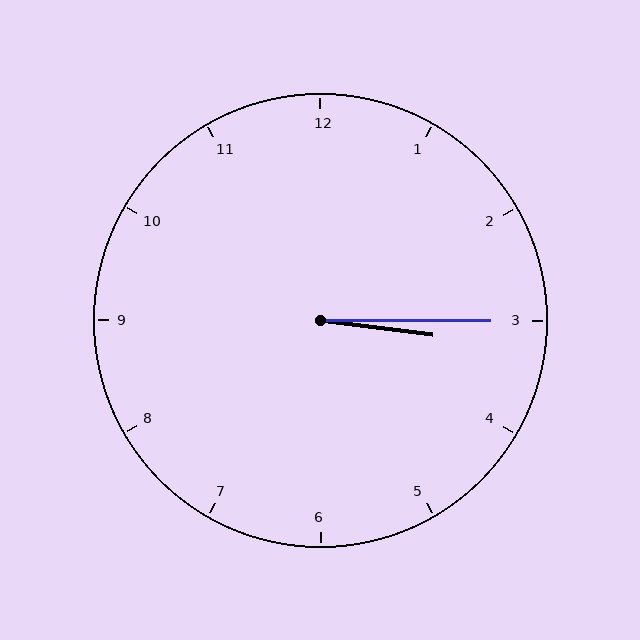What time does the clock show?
3:15.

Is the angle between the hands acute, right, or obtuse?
It is acute.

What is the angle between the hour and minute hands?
Approximately 8 degrees.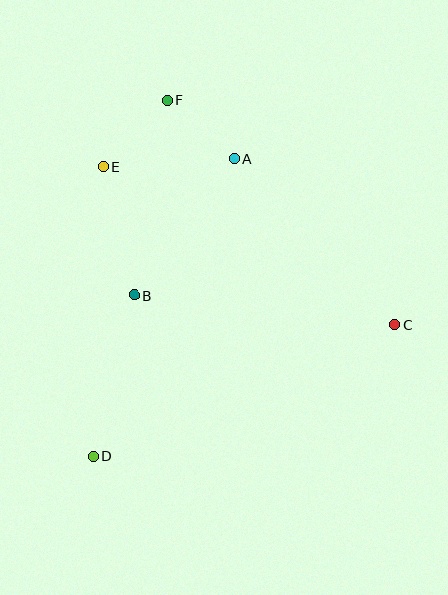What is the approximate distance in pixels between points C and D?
The distance between C and D is approximately 329 pixels.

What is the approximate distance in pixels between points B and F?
The distance between B and F is approximately 198 pixels.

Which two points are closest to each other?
Points A and F are closest to each other.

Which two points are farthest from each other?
Points D and F are farthest from each other.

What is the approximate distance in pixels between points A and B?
The distance between A and B is approximately 169 pixels.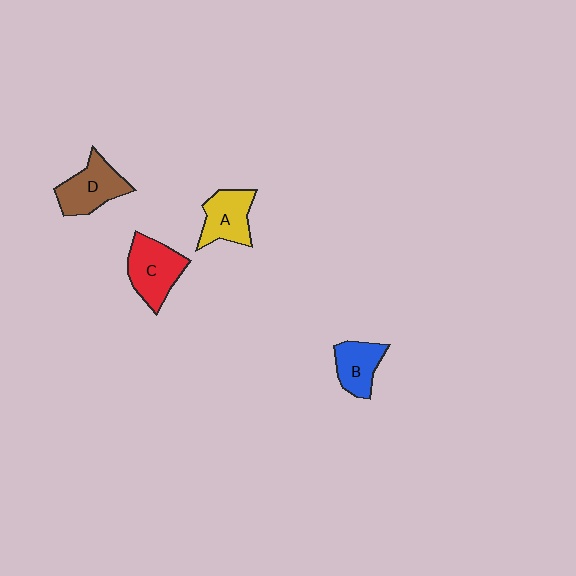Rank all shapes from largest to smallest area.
From largest to smallest: C (red), D (brown), A (yellow), B (blue).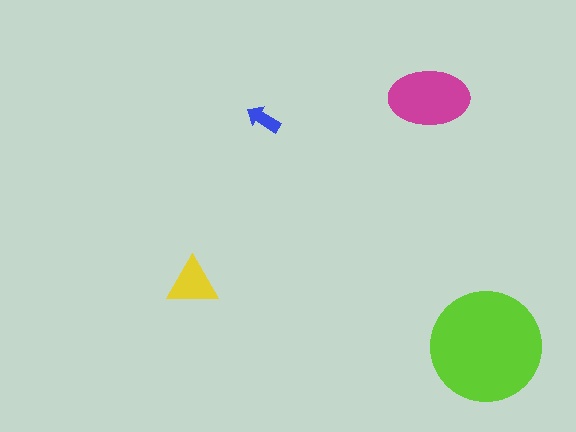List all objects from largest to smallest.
The lime circle, the magenta ellipse, the yellow triangle, the blue arrow.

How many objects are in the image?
There are 4 objects in the image.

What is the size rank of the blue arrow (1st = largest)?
4th.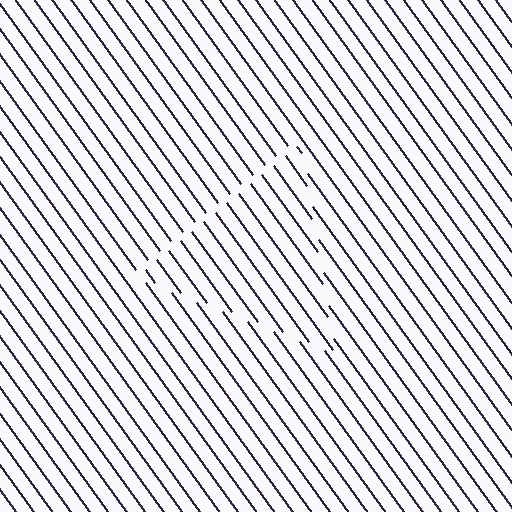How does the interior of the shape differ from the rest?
The interior of the shape contains the same grating, shifted by half a period — the contour is defined by the phase discontinuity where line-ends from the inner and outer gratings abut.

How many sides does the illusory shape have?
3 sides — the line-ends trace a triangle.